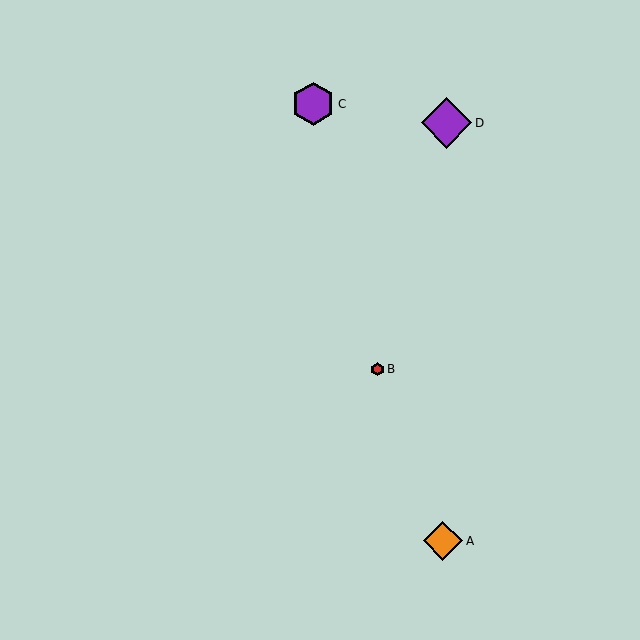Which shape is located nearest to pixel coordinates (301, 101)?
The purple hexagon (labeled C) at (313, 104) is nearest to that location.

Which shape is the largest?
The purple diamond (labeled D) is the largest.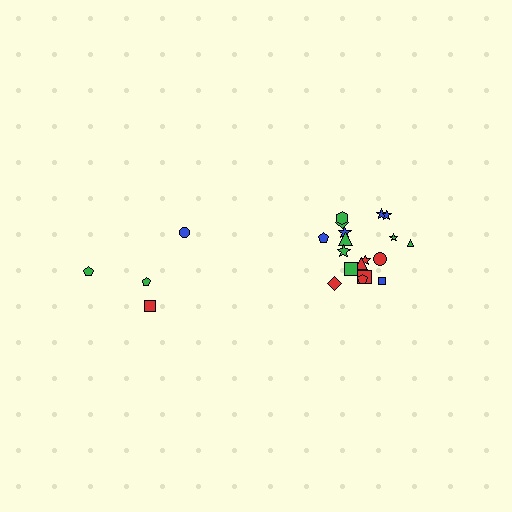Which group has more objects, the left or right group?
The right group.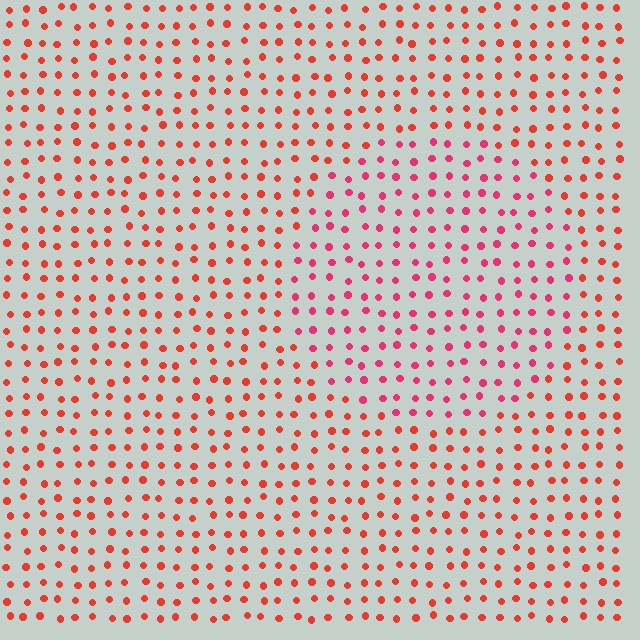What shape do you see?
I see a circle.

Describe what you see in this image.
The image is filled with small red elements in a uniform arrangement. A circle-shaped region is visible where the elements are tinted to a slightly different hue, forming a subtle color boundary.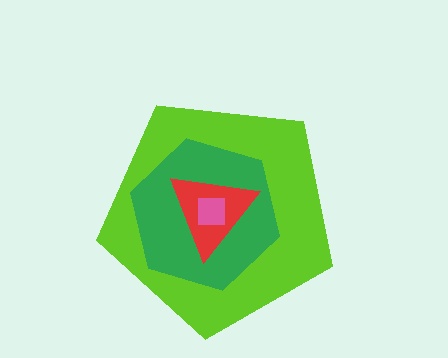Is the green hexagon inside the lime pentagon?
Yes.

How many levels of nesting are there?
4.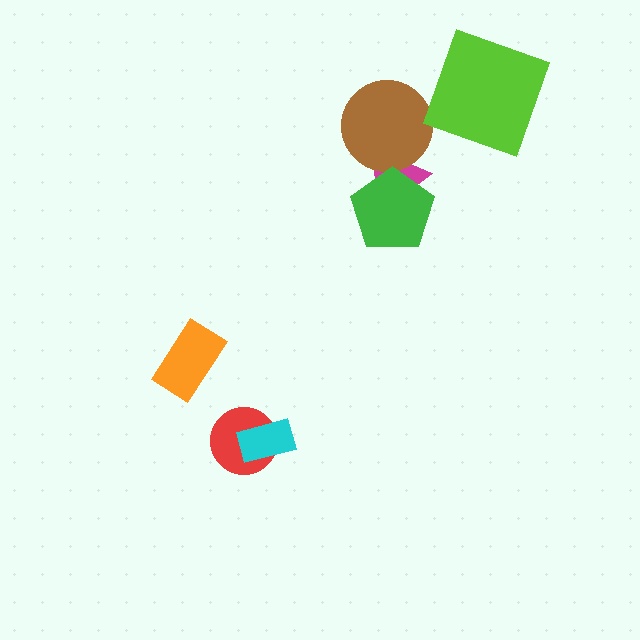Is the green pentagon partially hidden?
No, no other shape covers it.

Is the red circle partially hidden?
Yes, it is partially covered by another shape.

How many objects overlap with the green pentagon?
1 object overlaps with the green pentagon.